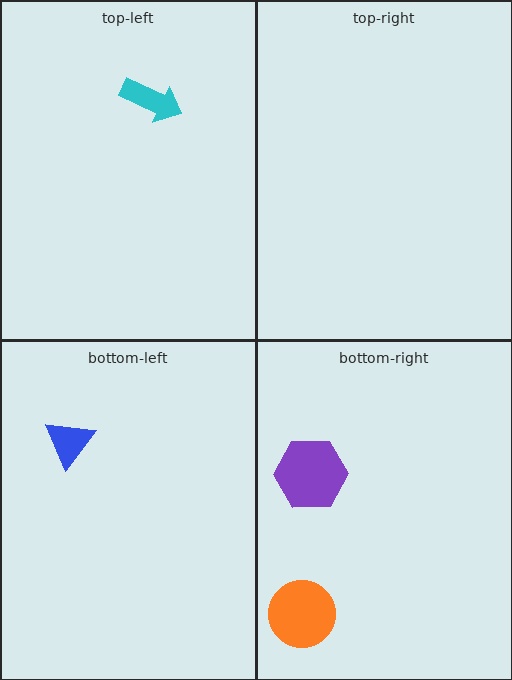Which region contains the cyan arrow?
The top-left region.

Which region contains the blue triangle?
The bottom-left region.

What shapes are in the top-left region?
The cyan arrow.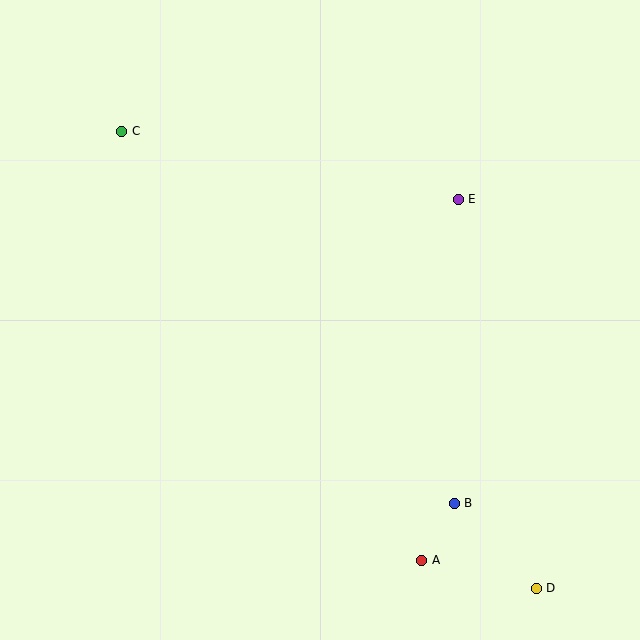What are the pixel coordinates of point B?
Point B is at (454, 503).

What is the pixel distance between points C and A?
The distance between C and A is 524 pixels.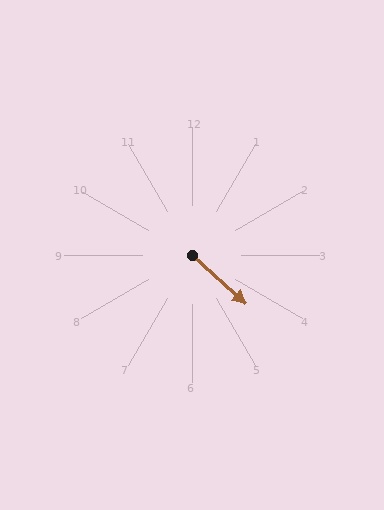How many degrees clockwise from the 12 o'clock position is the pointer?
Approximately 132 degrees.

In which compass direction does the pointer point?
Southeast.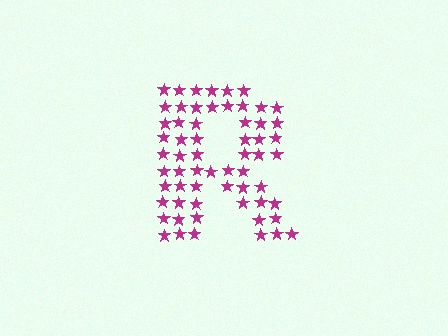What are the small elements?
The small elements are stars.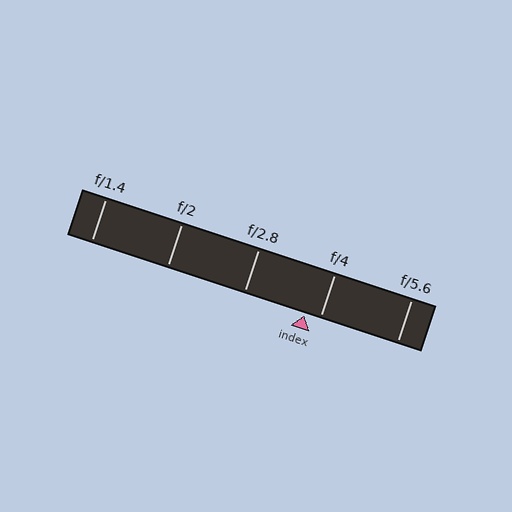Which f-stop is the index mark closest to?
The index mark is closest to f/4.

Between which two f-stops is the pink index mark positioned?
The index mark is between f/2.8 and f/4.